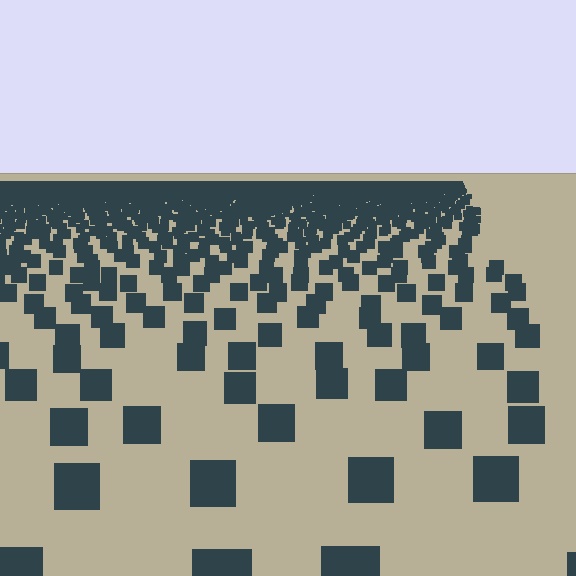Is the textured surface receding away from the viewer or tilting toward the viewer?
The surface is receding away from the viewer. Texture elements get smaller and denser toward the top.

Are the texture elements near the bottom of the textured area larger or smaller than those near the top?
Larger. Near the bottom, elements are closer to the viewer and appear at a bigger on-screen size.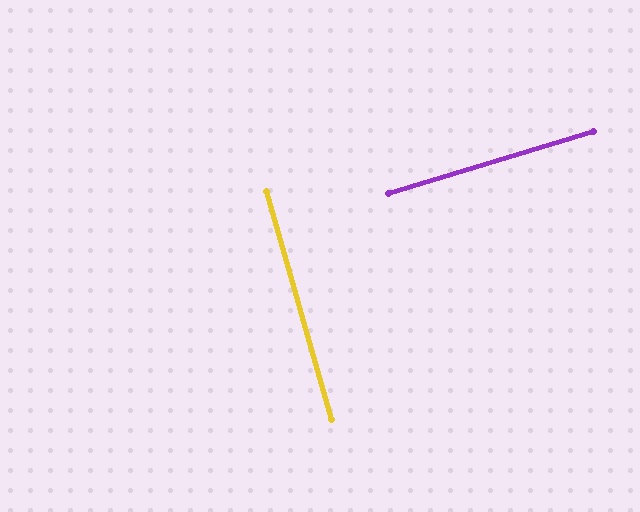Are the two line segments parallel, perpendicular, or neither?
Perpendicular — they meet at approximately 89°.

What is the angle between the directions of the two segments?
Approximately 89 degrees.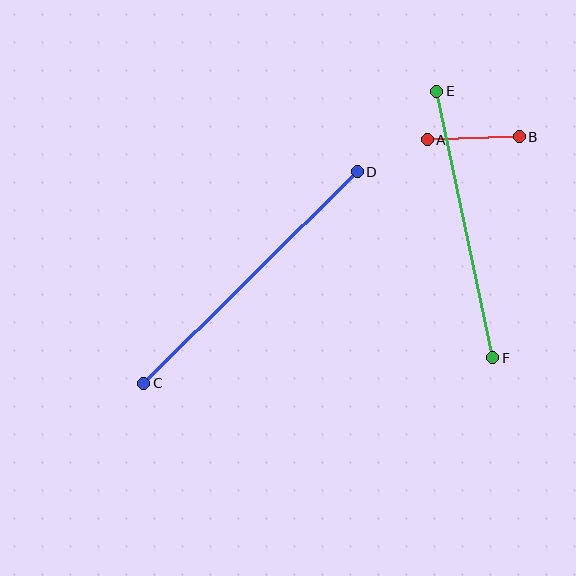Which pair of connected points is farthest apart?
Points C and D are farthest apart.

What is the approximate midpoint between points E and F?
The midpoint is at approximately (465, 225) pixels.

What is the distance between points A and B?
The distance is approximately 92 pixels.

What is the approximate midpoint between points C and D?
The midpoint is at approximately (251, 278) pixels.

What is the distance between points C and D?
The distance is approximately 301 pixels.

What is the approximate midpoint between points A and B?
The midpoint is at approximately (473, 138) pixels.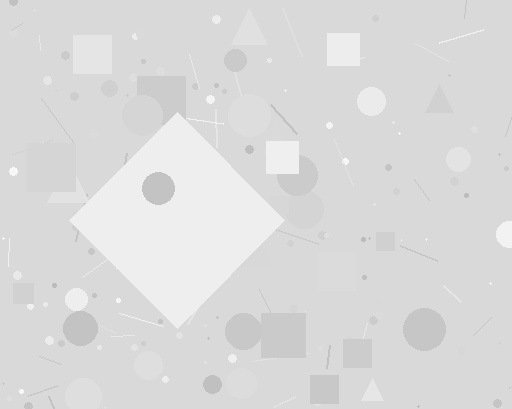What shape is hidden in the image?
A diamond is hidden in the image.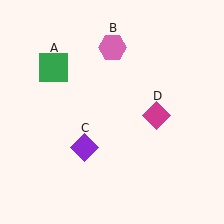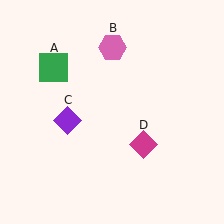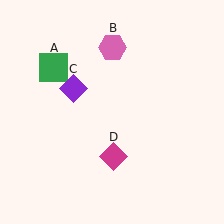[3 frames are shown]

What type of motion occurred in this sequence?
The purple diamond (object C), magenta diamond (object D) rotated clockwise around the center of the scene.